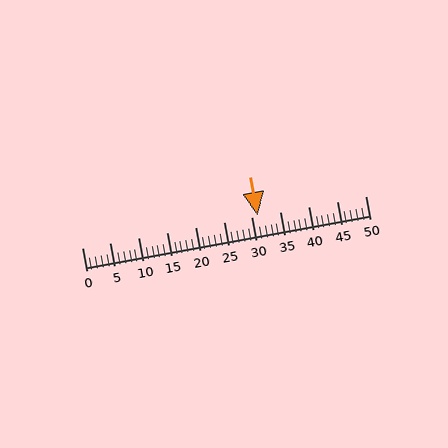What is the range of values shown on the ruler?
The ruler shows values from 0 to 50.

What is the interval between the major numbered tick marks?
The major tick marks are spaced 5 units apart.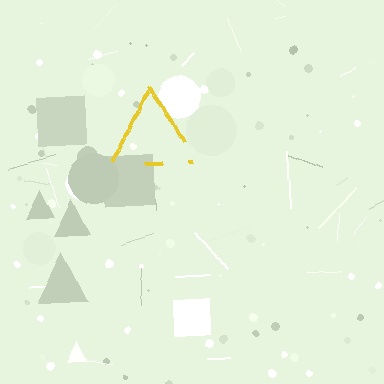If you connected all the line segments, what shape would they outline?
They would outline a triangle.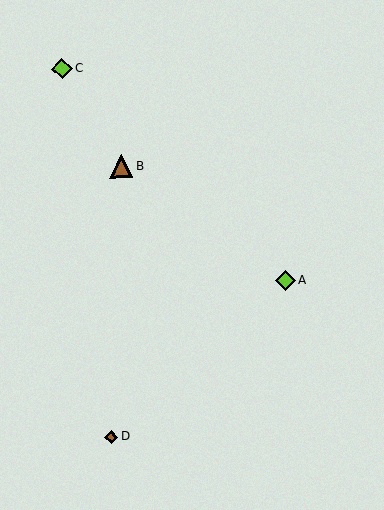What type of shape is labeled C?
Shape C is a lime diamond.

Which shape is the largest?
The brown triangle (labeled B) is the largest.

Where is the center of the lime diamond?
The center of the lime diamond is at (286, 280).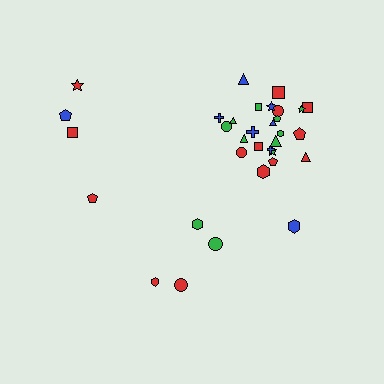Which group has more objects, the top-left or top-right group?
The top-right group.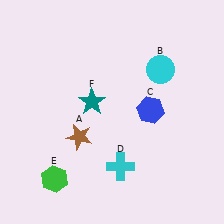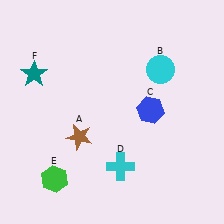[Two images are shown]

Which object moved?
The teal star (F) moved left.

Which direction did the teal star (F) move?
The teal star (F) moved left.